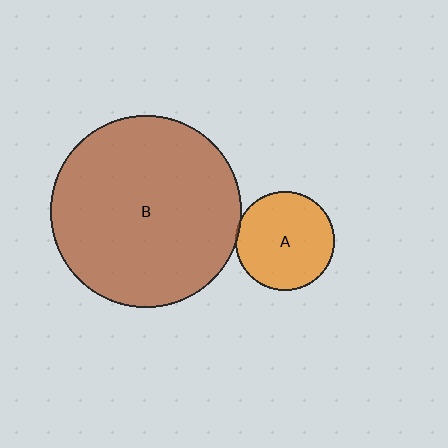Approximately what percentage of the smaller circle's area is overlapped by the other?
Approximately 5%.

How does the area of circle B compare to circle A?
Approximately 3.7 times.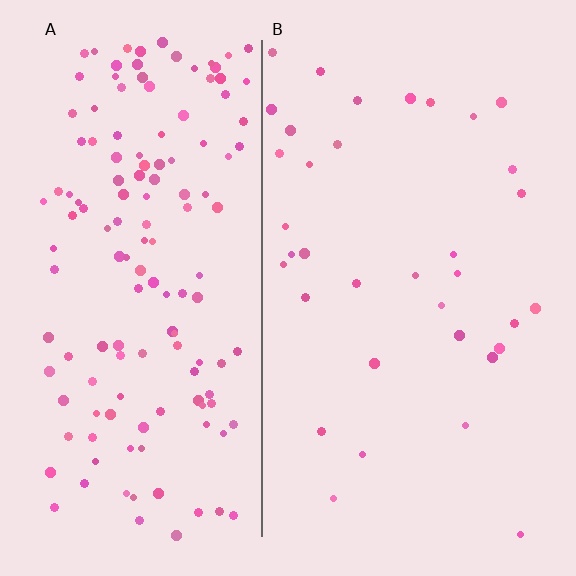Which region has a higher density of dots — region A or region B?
A (the left).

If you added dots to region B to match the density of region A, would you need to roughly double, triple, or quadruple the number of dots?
Approximately quadruple.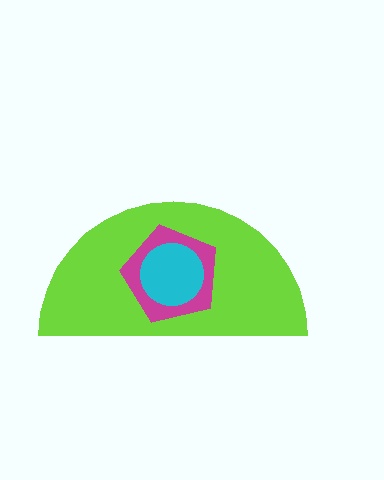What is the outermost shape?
The lime semicircle.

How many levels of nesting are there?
3.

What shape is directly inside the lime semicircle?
The magenta pentagon.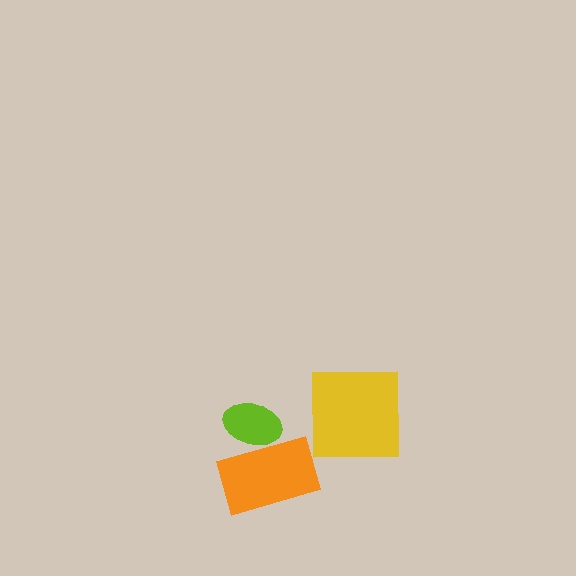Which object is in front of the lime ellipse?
The orange rectangle is in front of the lime ellipse.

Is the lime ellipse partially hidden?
Yes, it is partially covered by another shape.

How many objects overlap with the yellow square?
0 objects overlap with the yellow square.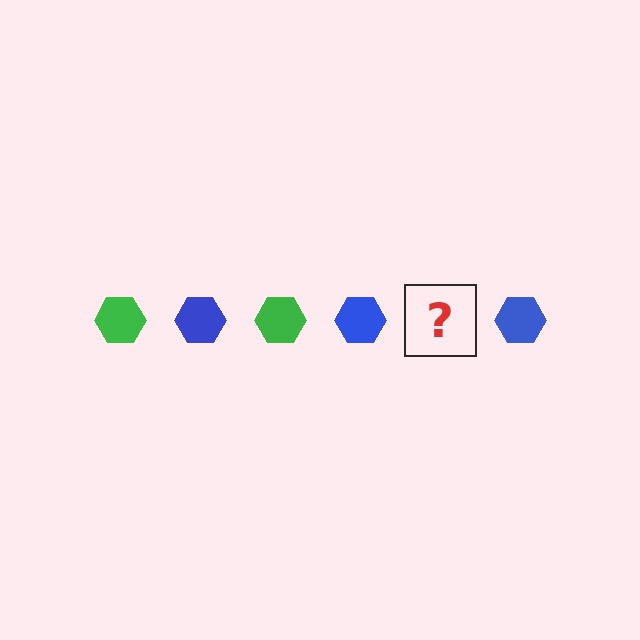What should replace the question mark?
The question mark should be replaced with a green hexagon.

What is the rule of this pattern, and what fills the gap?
The rule is that the pattern cycles through green, blue hexagons. The gap should be filled with a green hexagon.